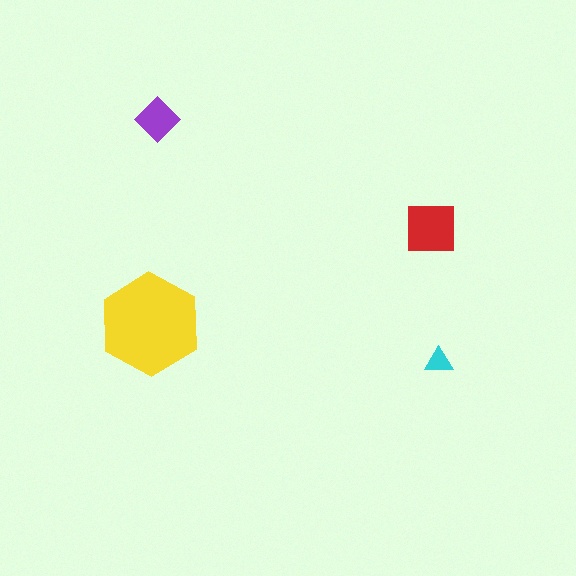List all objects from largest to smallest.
The yellow hexagon, the red square, the purple diamond, the cyan triangle.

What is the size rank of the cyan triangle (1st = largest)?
4th.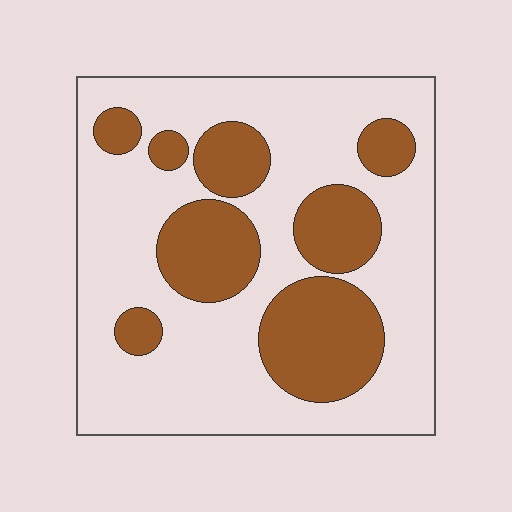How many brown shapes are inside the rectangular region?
8.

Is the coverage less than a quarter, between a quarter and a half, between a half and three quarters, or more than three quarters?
Between a quarter and a half.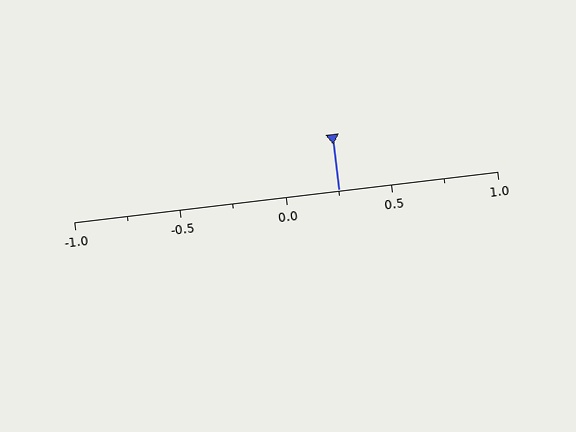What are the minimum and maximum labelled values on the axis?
The axis runs from -1.0 to 1.0.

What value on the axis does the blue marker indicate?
The marker indicates approximately 0.25.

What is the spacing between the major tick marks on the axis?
The major ticks are spaced 0.5 apart.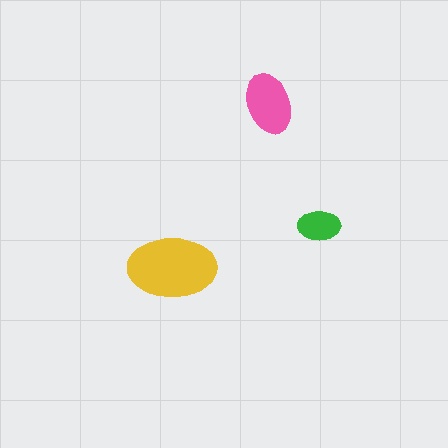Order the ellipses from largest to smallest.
the yellow one, the pink one, the green one.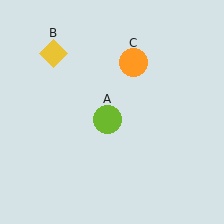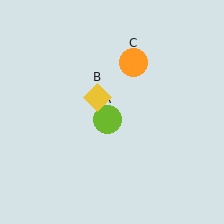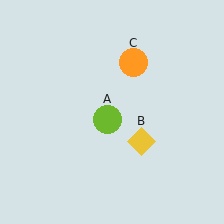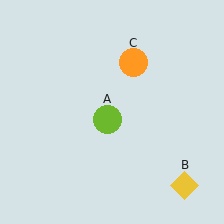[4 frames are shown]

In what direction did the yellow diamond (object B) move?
The yellow diamond (object B) moved down and to the right.